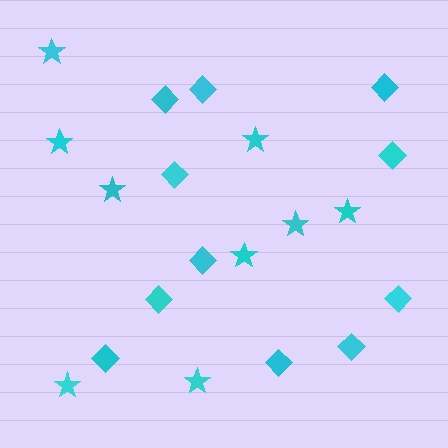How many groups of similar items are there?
There are 2 groups: one group of stars (9) and one group of diamonds (11).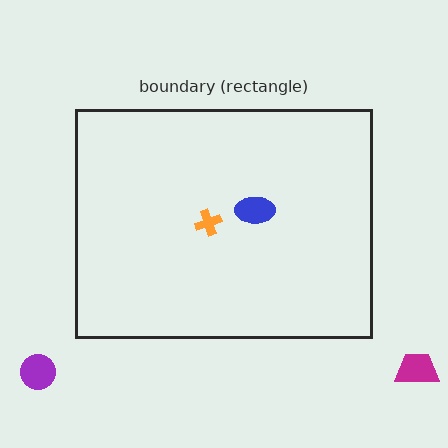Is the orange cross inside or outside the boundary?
Inside.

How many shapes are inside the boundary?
2 inside, 2 outside.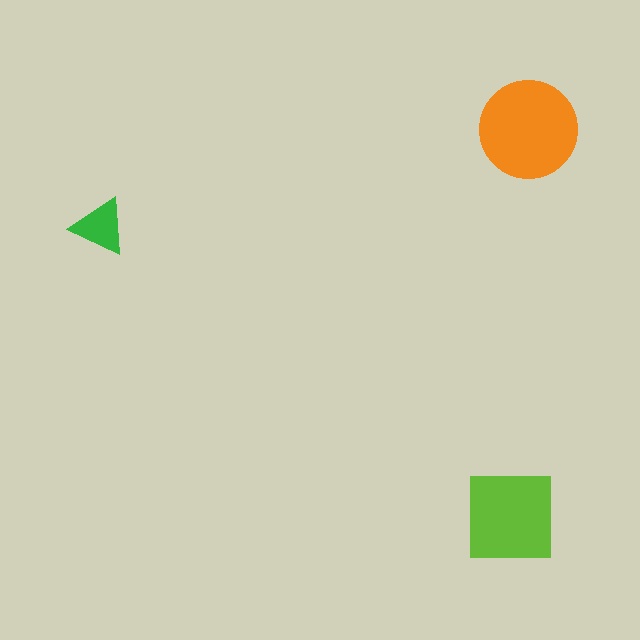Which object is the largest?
The orange circle.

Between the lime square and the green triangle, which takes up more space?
The lime square.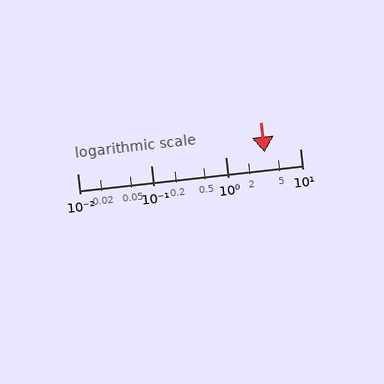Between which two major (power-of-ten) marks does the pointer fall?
The pointer is between 1 and 10.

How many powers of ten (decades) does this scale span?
The scale spans 3 decades, from 0.01 to 10.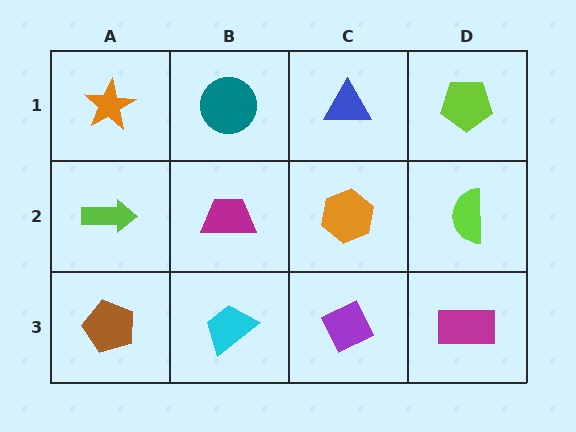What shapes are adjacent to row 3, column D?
A lime semicircle (row 2, column D), a purple diamond (row 3, column C).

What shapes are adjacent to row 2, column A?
An orange star (row 1, column A), a brown pentagon (row 3, column A), a magenta trapezoid (row 2, column B).